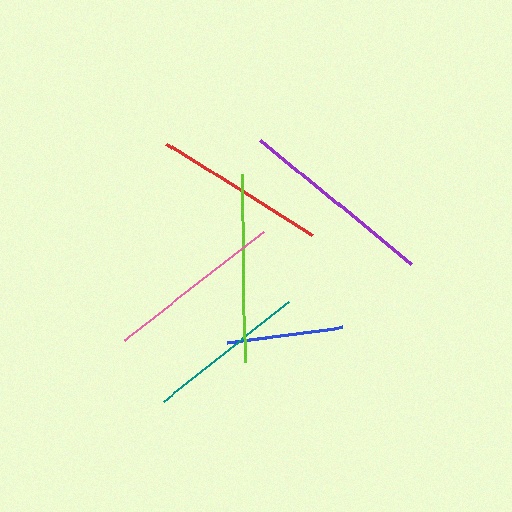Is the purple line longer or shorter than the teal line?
The purple line is longer than the teal line.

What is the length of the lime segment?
The lime segment is approximately 188 pixels long.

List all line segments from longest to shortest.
From longest to shortest: purple, lime, pink, red, teal, blue.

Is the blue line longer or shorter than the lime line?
The lime line is longer than the blue line.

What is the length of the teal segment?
The teal segment is approximately 161 pixels long.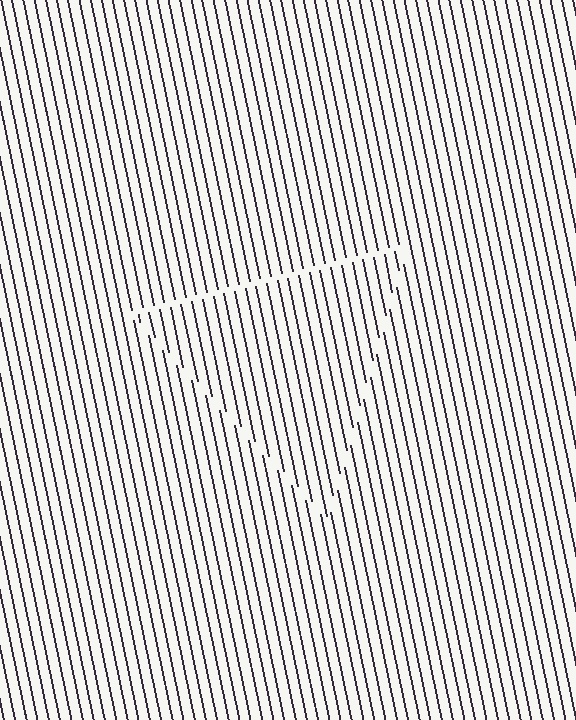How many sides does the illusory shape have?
3 sides — the line-ends trace a triangle.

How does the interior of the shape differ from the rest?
The interior of the shape contains the same grating, shifted by half a period — the contour is defined by the phase discontinuity where line-ends from the inner and outer gratings abut.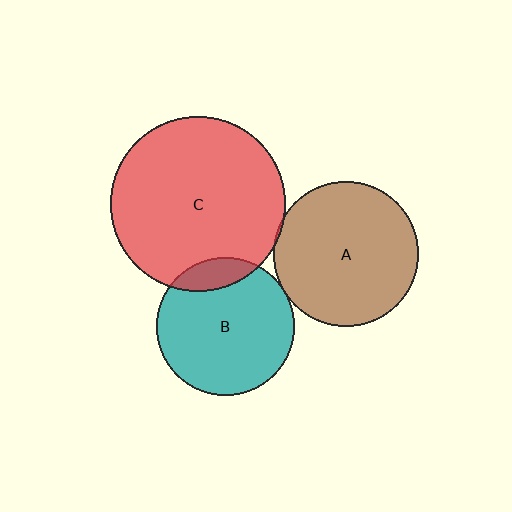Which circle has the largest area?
Circle C (red).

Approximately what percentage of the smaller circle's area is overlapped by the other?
Approximately 15%.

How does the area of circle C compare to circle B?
Approximately 1.6 times.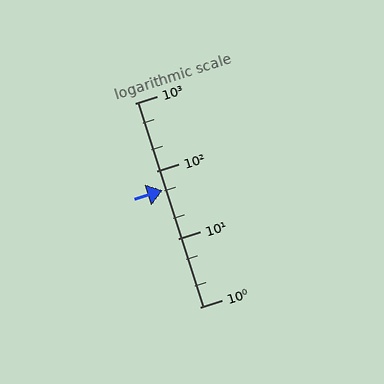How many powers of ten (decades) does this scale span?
The scale spans 3 decades, from 1 to 1000.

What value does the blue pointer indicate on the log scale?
The pointer indicates approximately 53.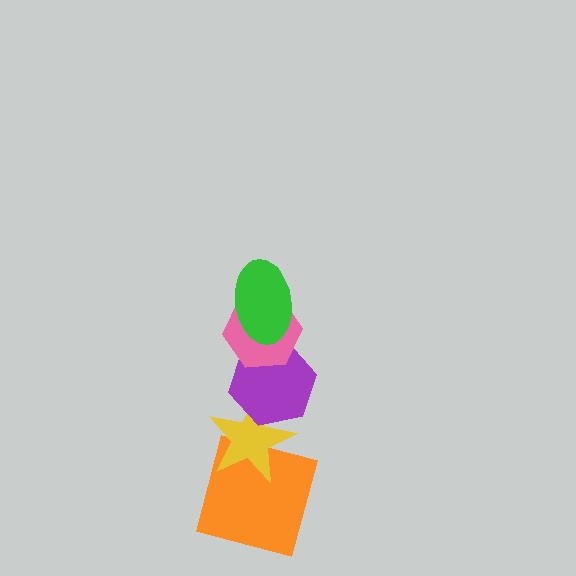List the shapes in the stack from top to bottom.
From top to bottom: the green ellipse, the pink hexagon, the purple hexagon, the yellow star, the orange square.